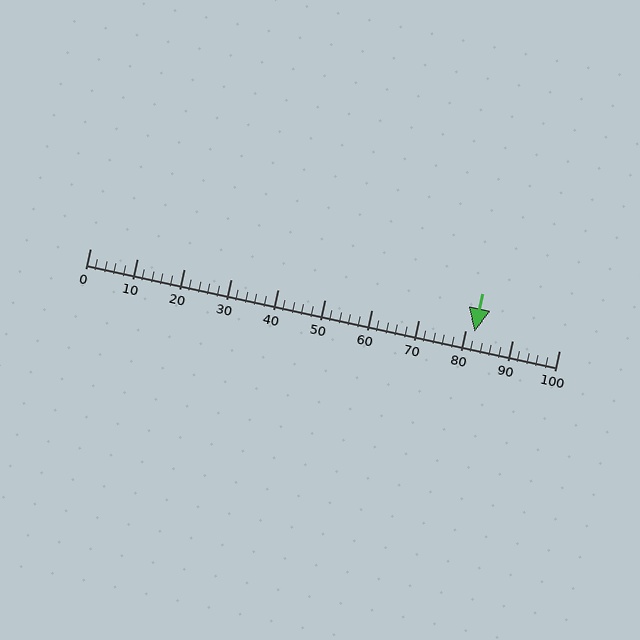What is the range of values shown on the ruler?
The ruler shows values from 0 to 100.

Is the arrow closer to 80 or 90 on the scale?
The arrow is closer to 80.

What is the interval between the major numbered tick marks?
The major tick marks are spaced 10 units apart.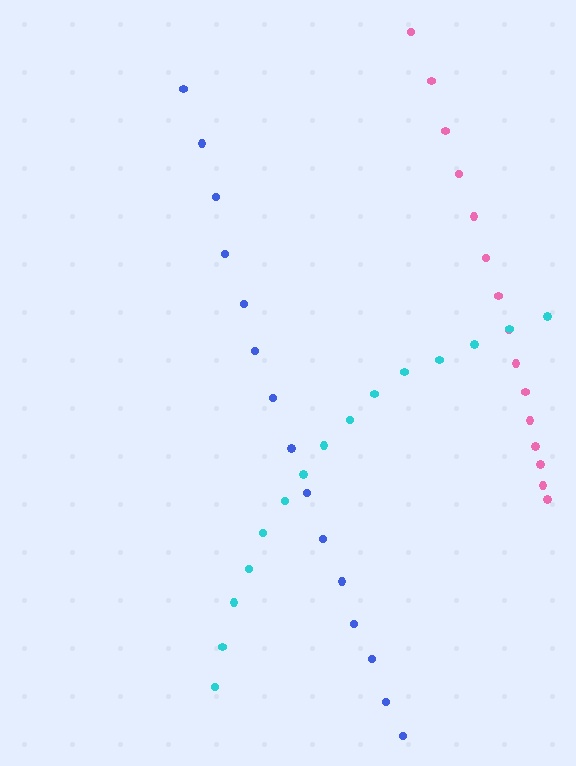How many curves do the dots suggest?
There are 3 distinct paths.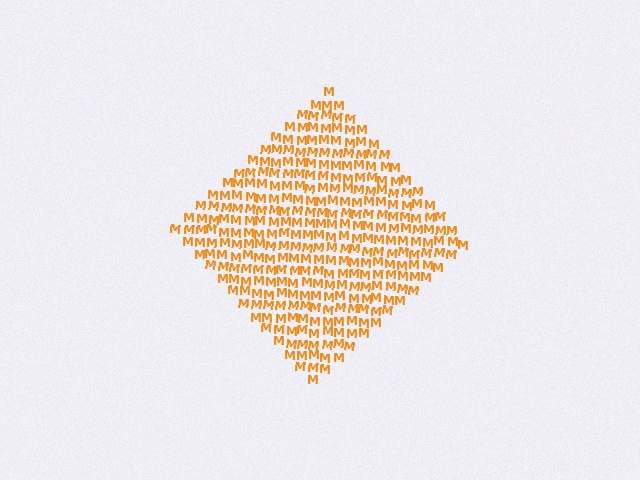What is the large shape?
The large shape is a diamond.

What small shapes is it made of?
It is made of small letter M's.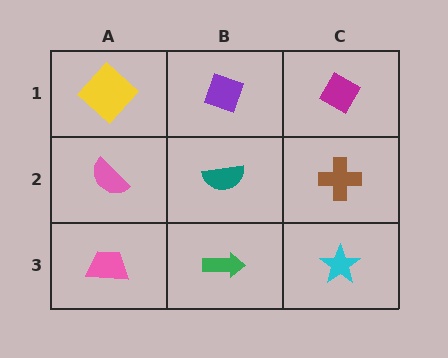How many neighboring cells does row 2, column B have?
4.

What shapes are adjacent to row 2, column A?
A yellow diamond (row 1, column A), a pink trapezoid (row 3, column A), a teal semicircle (row 2, column B).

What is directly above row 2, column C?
A magenta diamond.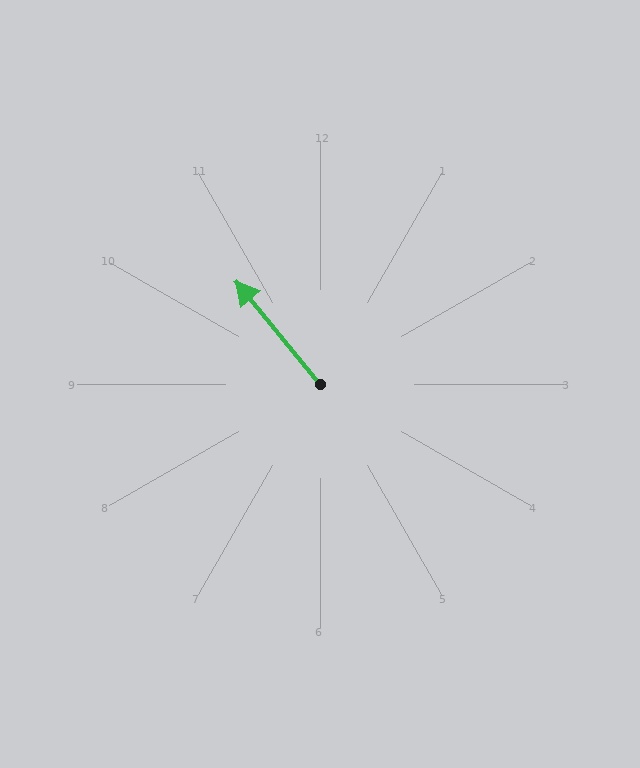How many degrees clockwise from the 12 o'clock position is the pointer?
Approximately 321 degrees.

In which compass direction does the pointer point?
Northwest.